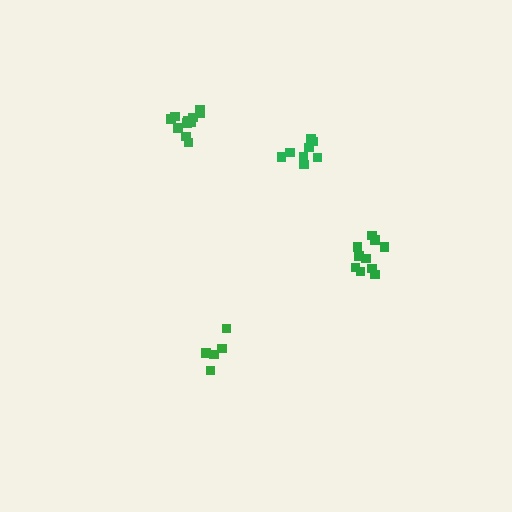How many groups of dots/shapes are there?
There are 4 groups.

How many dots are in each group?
Group 1: 6 dots, Group 2: 8 dots, Group 3: 11 dots, Group 4: 10 dots (35 total).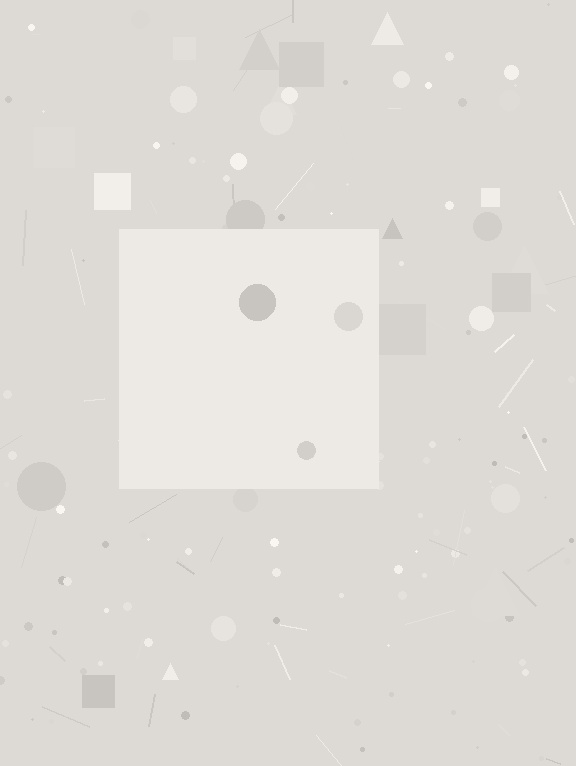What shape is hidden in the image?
A square is hidden in the image.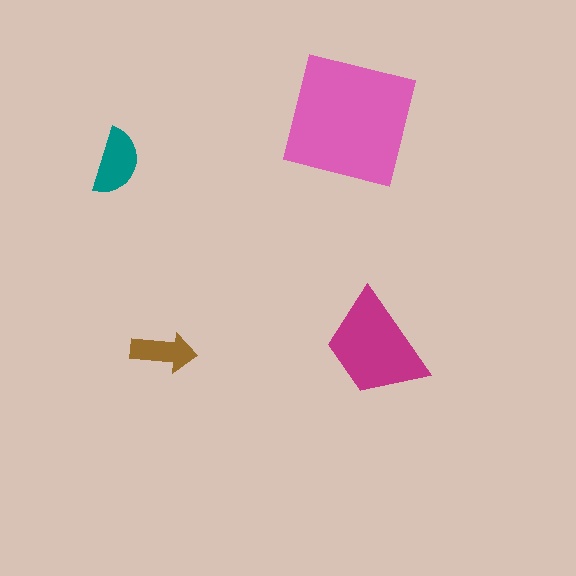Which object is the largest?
The pink square.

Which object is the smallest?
The brown arrow.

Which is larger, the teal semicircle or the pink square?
The pink square.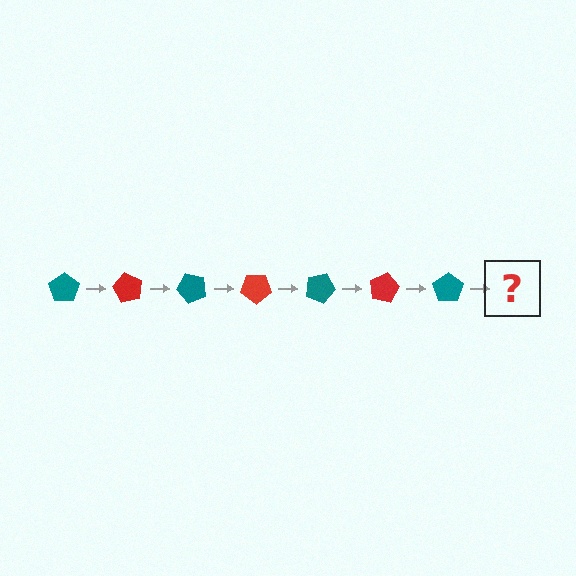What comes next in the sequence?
The next element should be a red pentagon, rotated 420 degrees from the start.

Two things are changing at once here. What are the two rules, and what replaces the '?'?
The two rules are that it rotates 60 degrees each step and the color cycles through teal and red. The '?' should be a red pentagon, rotated 420 degrees from the start.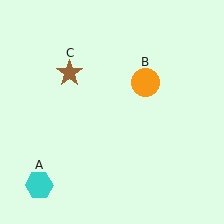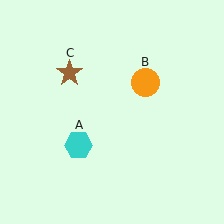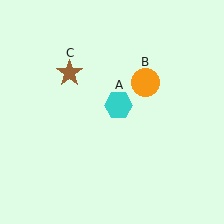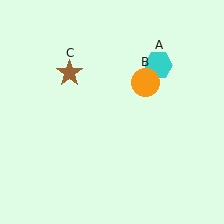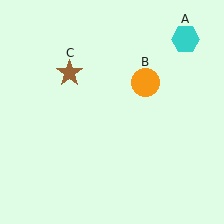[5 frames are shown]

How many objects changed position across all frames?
1 object changed position: cyan hexagon (object A).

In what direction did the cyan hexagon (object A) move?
The cyan hexagon (object A) moved up and to the right.